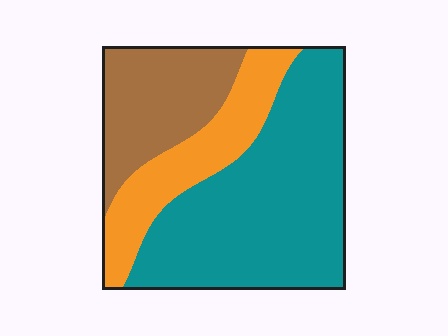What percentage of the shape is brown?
Brown takes up about one quarter (1/4) of the shape.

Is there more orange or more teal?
Teal.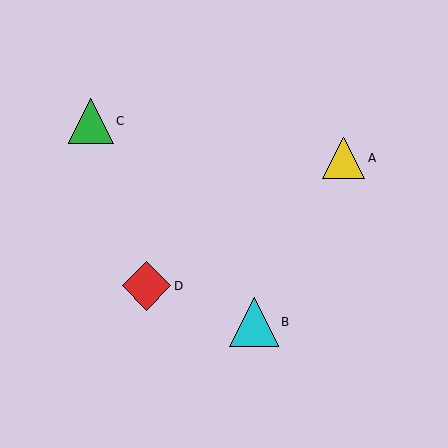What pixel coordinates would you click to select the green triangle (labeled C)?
Click at (91, 121) to select the green triangle C.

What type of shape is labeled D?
Shape D is a red diamond.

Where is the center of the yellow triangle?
The center of the yellow triangle is at (344, 158).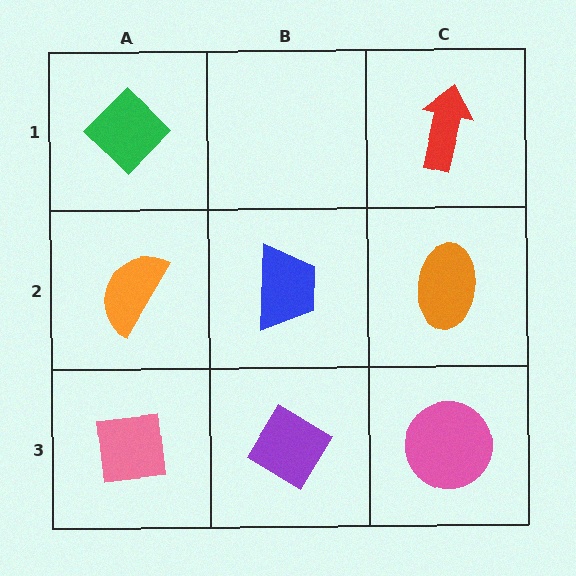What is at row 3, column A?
A pink square.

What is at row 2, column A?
An orange semicircle.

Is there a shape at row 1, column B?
No, that cell is empty.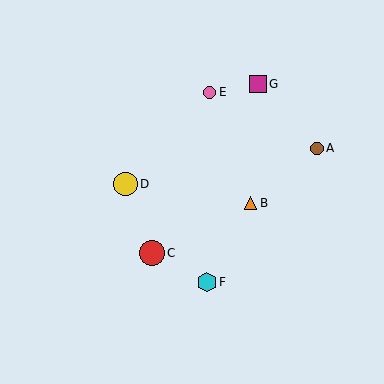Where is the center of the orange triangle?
The center of the orange triangle is at (251, 203).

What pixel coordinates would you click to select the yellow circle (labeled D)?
Click at (126, 184) to select the yellow circle D.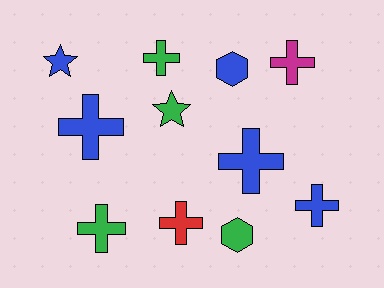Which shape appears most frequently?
Cross, with 7 objects.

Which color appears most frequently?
Blue, with 5 objects.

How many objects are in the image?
There are 11 objects.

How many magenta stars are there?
There are no magenta stars.